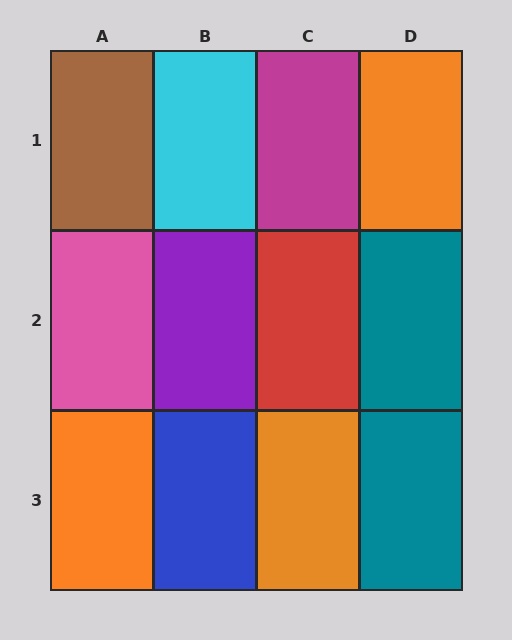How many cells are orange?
3 cells are orange.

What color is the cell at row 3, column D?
Teal.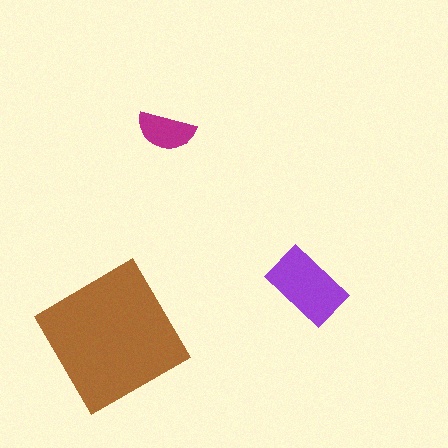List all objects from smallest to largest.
The magenta semicircle, the purple rectangle, the brown diamond.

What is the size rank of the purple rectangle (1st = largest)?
2nd.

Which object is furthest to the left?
The brown diamond is leftmost.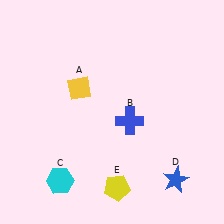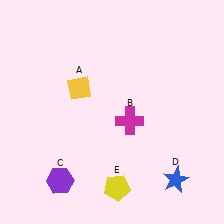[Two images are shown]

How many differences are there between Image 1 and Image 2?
There are 2 differences between the two images.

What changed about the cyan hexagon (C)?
In Image 1, C is cyan. In Image 2, it changed to purple.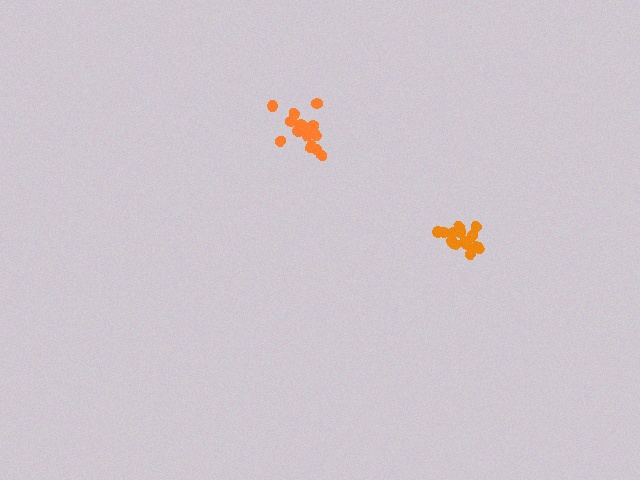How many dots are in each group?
Group 1: 17 dots, Group 2: 16 dots (33 total).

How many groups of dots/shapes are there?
There are 2 groups.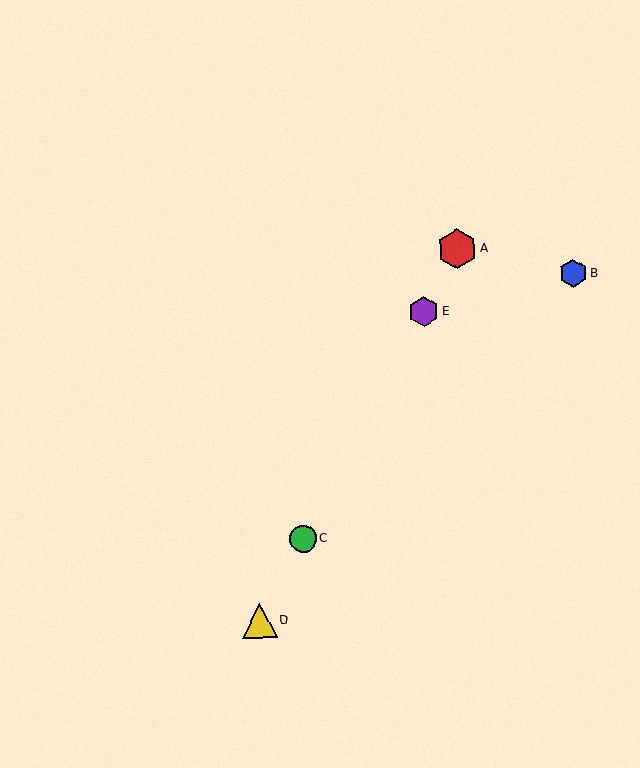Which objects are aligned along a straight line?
Objects A, C, D, E are aligned along a straight line.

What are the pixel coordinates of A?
Object A is at (457, 249).